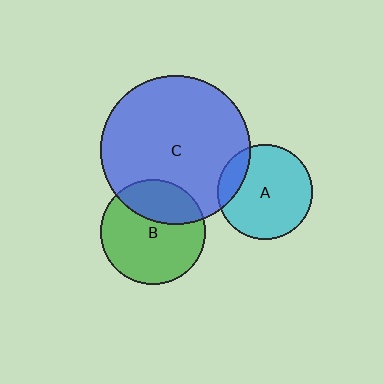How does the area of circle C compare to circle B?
Approximately 2.0 times.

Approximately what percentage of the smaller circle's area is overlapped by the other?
Approximately 15%.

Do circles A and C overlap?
Yes.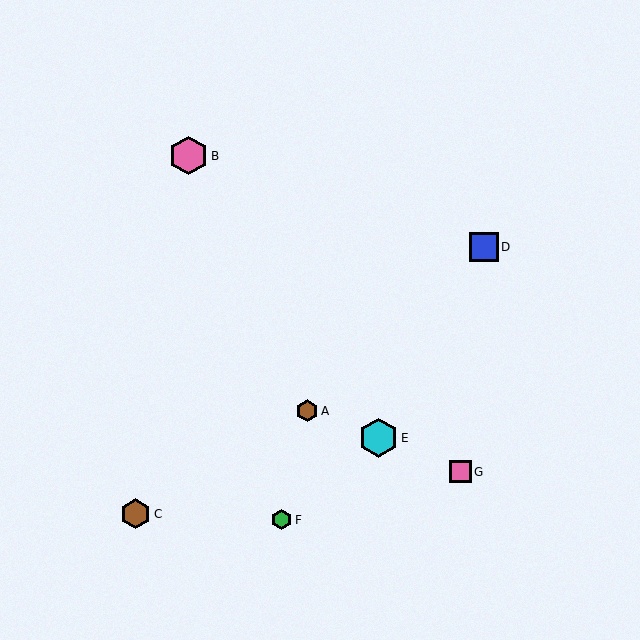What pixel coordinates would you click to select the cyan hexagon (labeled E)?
Click at (379, 438) to select the cyan hexagon E.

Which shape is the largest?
The cyan hexagon (labeled E) is the largest.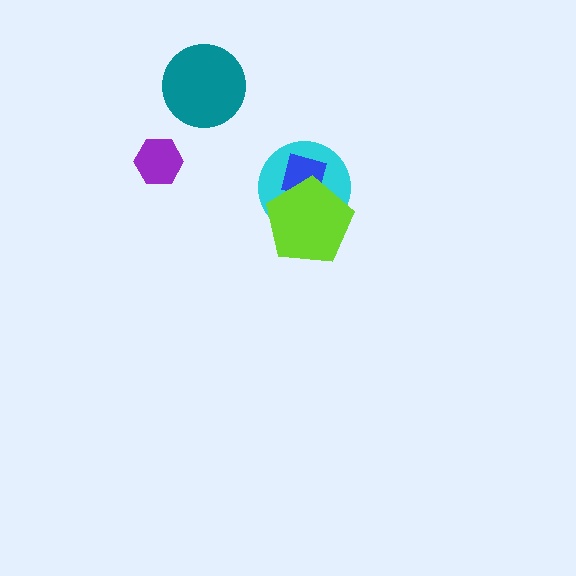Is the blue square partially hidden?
Yes, it is partially covered by another shape.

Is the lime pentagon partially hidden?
No, no other shape covers it.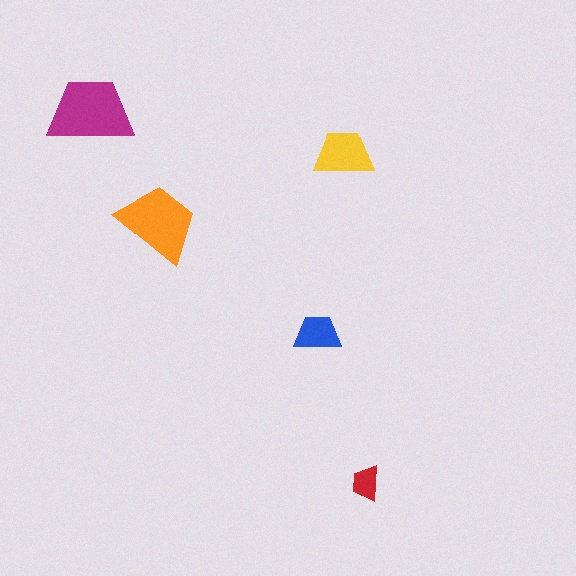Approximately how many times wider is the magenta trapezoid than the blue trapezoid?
About 2 times wider.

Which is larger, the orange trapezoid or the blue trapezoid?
The orange one.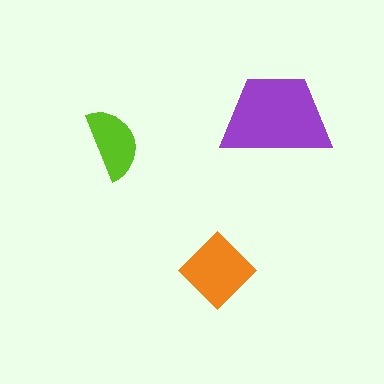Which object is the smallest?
The lime semicircle.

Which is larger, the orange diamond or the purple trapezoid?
The purple trapezoid.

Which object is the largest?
The purple trapezoid.